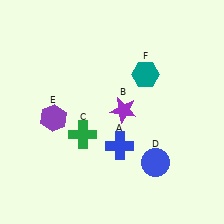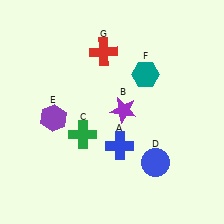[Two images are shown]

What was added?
A red cross (G) was added in Image 2.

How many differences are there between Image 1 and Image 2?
There is 1 difference between the two images.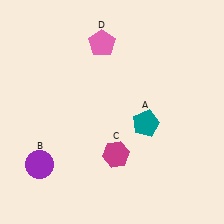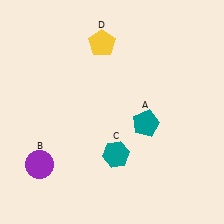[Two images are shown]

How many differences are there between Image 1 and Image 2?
There are 2 differences between the two images.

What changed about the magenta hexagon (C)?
In Image 1, C is magenta. In Image 2, it changed to teal.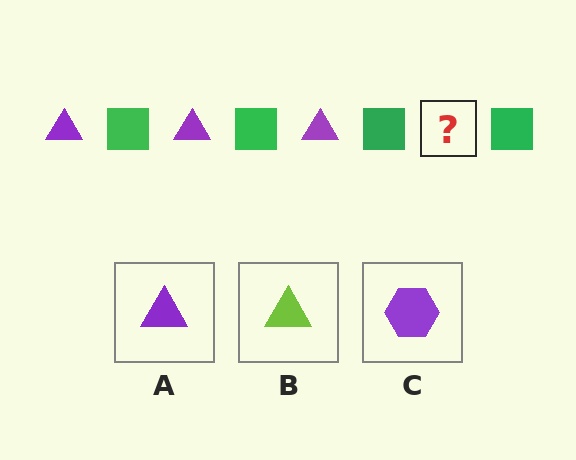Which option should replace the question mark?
Option A.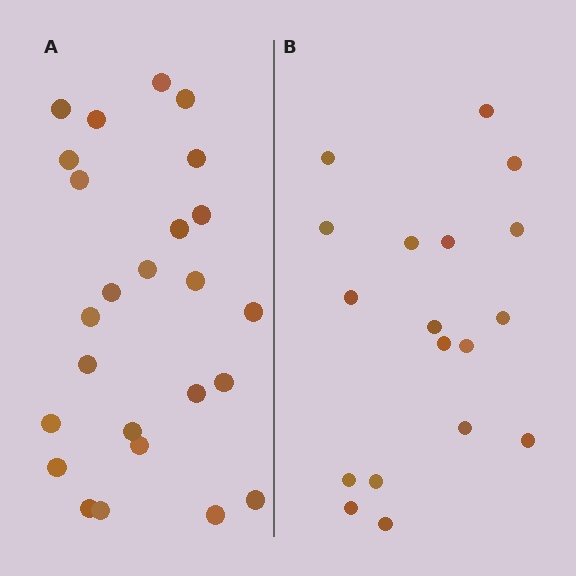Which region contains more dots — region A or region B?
Region A (the left region) has more dots.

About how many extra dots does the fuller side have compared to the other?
Region A has roughly 8 or so more dots than region B.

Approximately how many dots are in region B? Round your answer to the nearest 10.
About 20 dots. (The exact count is 18, which rounds to 20.)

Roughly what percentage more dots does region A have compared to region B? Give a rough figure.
About 40% more.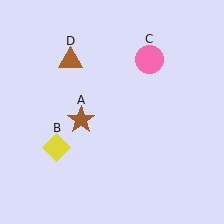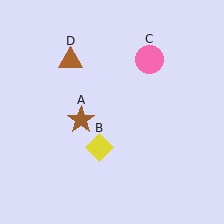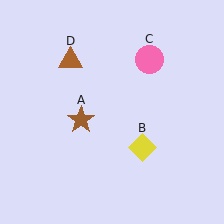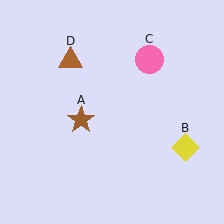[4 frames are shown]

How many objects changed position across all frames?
1 object changed position: yellow diamond (object B).